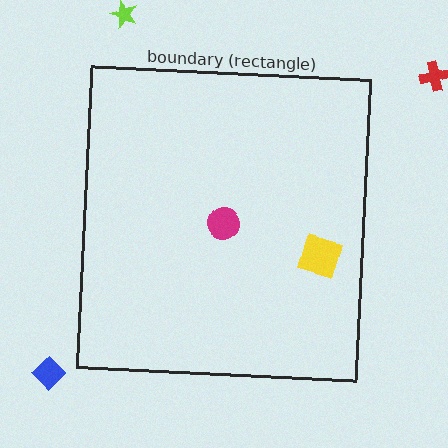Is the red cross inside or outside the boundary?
Outside.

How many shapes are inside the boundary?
2 inside, 3 outside.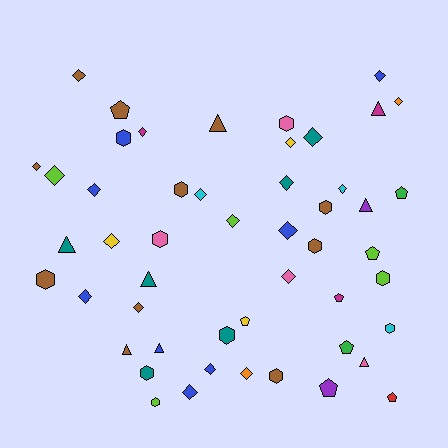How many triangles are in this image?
There are 8 triangles.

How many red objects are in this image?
There is 1 red object.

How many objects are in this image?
There are 50 objects.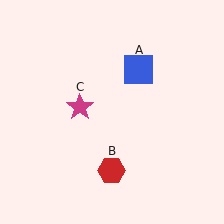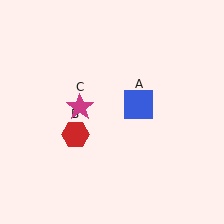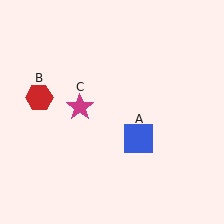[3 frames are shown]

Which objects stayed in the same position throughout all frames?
Magenta star (object C) remained stationary.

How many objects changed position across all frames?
2 objects changed position: blue square (object A), red hexagon (object B).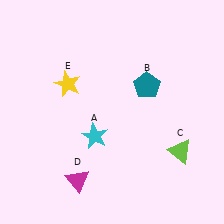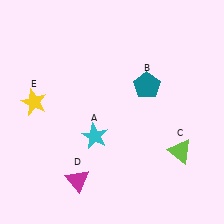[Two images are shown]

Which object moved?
The yellow star (E) moved left.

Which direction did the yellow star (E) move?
The yellow star (E) moved left.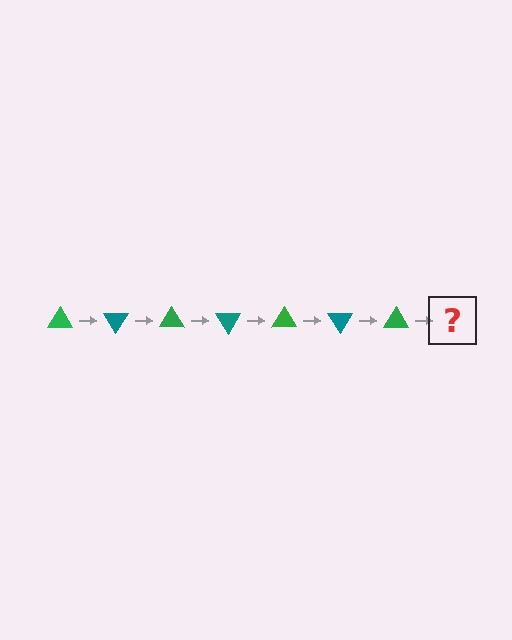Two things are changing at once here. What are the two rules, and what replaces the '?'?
The two rules are that it rotates 60 degrees each step and the color cycles through green and teal. The '?' should be a teal triangle, rotated 420 degrees from the start.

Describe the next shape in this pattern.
It should be a teal triangle, rotated 420 degrees from the start.